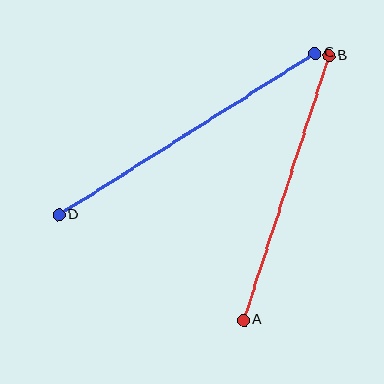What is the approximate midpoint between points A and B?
The midpoint is at approximately (286, 188) pixels.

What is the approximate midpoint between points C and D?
The midpoint is at approximately (187, 134) pixels.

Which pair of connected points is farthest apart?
Points C and D are farthest apart.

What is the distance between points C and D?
The distance is approximately 303 pixels.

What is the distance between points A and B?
The distance is approximately 278 pixels.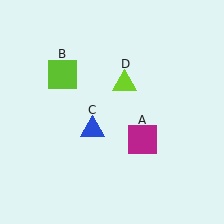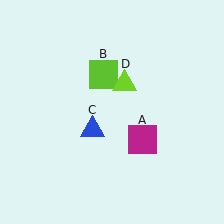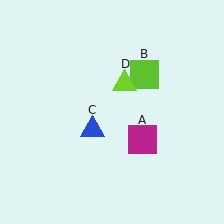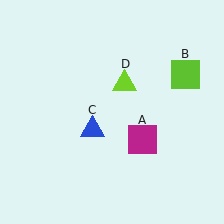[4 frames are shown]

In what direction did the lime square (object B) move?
The lime square (object B) moved right.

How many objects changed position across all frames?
1 object changed position: lime square (object B).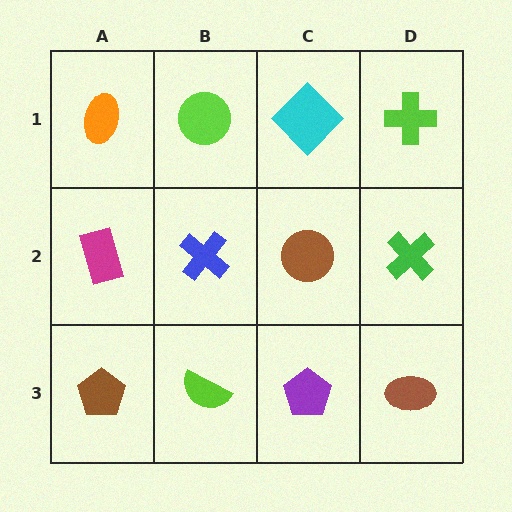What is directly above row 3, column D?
A green cross.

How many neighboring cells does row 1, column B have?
3.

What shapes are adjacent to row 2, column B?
A lime circle (row 1, column B), a lime semicircle (row 3, column B), a magenta rectangle (row 2, column A), a brown circle (row 2, column C).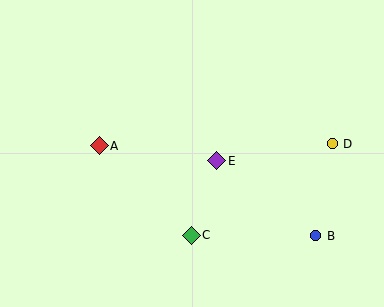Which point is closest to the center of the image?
Point E at (217, 161) is closest to the center.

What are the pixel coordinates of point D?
Point D is at (332, 144).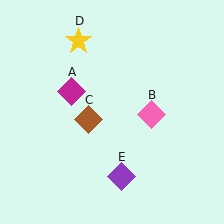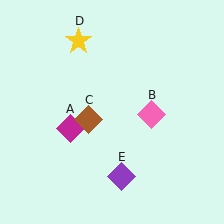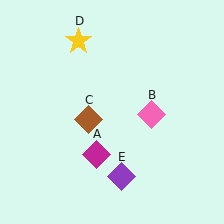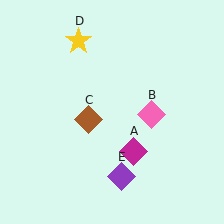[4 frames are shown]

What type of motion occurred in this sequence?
The magenta diamond (object A) rotated counterclockwise around the center of the scene.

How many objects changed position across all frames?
1 object changed position: magenta diamond (object A).